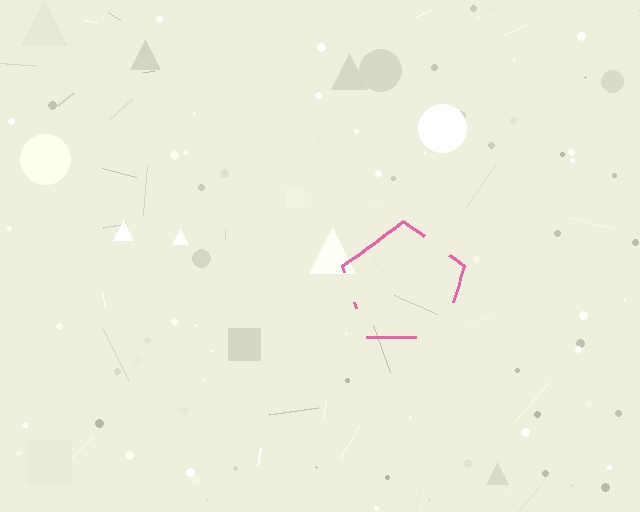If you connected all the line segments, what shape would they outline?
They would outline a pentagon.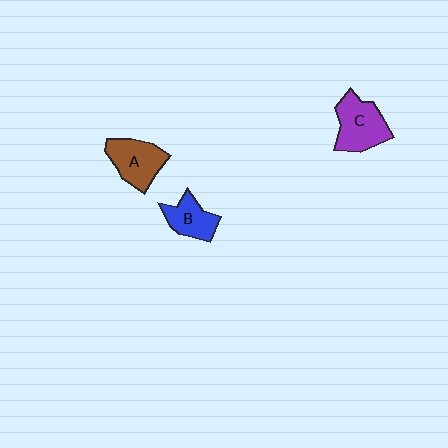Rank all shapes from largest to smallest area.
From largest to smallest: C (purple), A (brown), B (blue).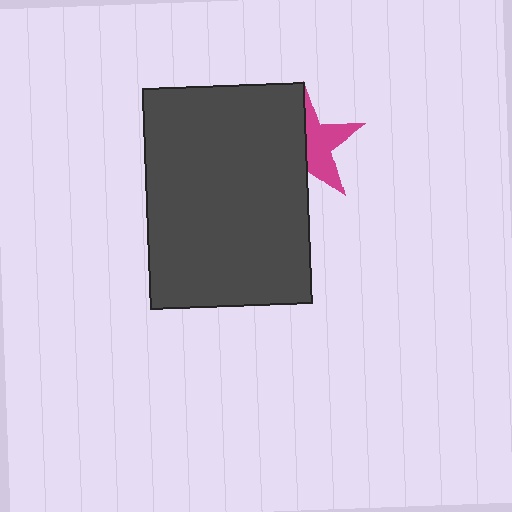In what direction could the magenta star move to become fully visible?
The magenta star could move right. That would shift it out from behind the dark gray rectangle entirely.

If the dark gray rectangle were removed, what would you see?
You would see the complete magenta star.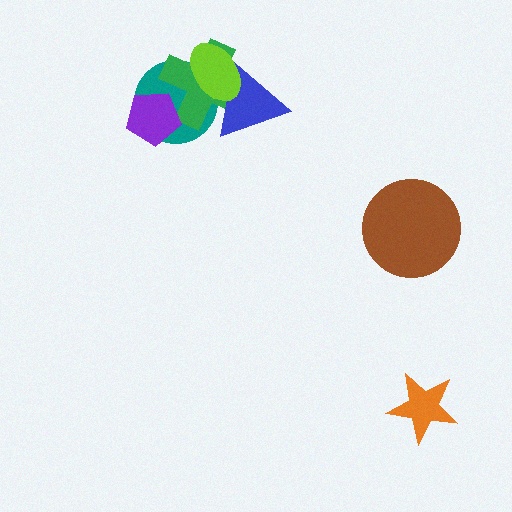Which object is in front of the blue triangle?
The lime ellipse is in front of the blue triangle.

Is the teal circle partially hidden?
Yes, it is partially covered by another shape.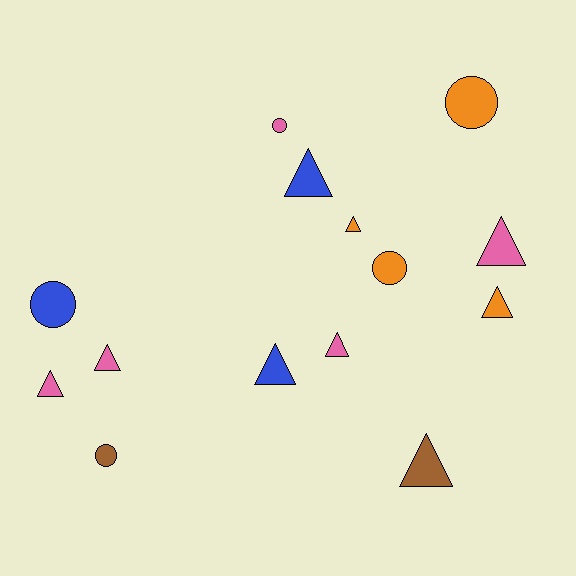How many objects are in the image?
There are 14 objects.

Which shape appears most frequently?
Triangle, with 9 objects.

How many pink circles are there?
There is 1 pink circle.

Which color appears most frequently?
Pink, with 5 objects.